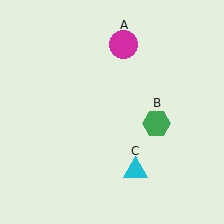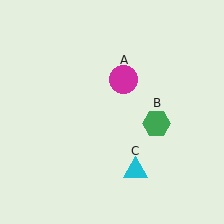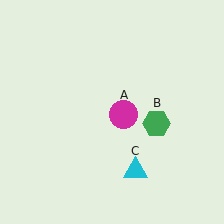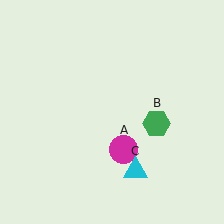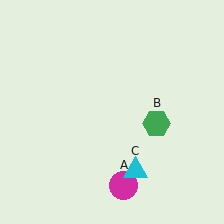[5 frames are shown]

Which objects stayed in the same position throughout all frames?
Green hexagon (object B) and cyan triangle (object C) remained stationary.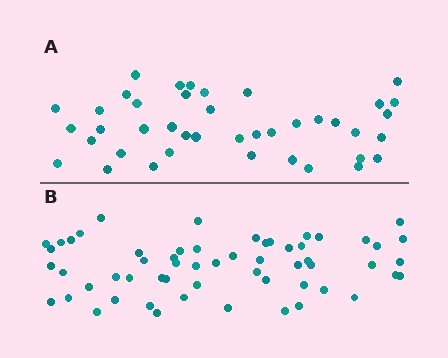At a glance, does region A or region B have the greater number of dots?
Region B (the bottom region) has more dots.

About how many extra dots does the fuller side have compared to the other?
Region B has approximately 15 more dots than region A.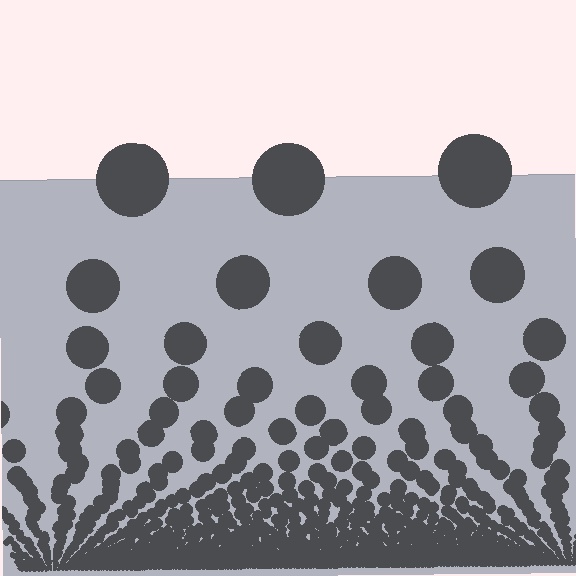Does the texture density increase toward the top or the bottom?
Density increases toward the bottom.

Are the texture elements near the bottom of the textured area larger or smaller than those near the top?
Smaller. The gradient is inverted — elements near the bottom are smaller and denser.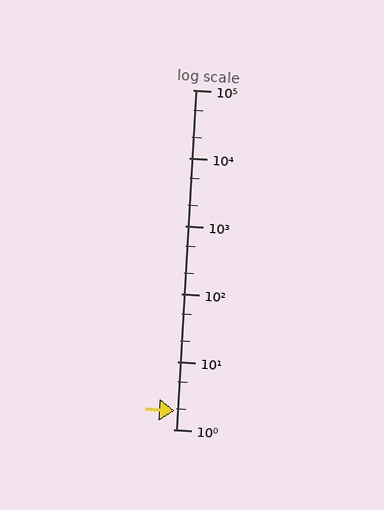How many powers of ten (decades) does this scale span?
The scale spans 5 decades, from 1 to 100000.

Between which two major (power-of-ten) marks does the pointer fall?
The pointer is between 1 and 10.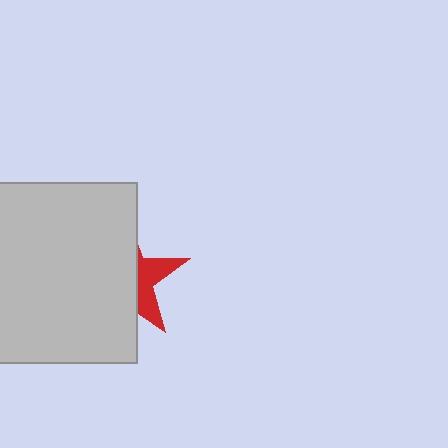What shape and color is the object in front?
The object in front is a light gray rectangle.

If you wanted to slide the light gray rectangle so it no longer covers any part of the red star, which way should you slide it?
Slide it left — that is the most direct way to separate the two shapes.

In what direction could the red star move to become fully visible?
The red star could move right. That would shift it out from behind the light gray rectangle entirely.